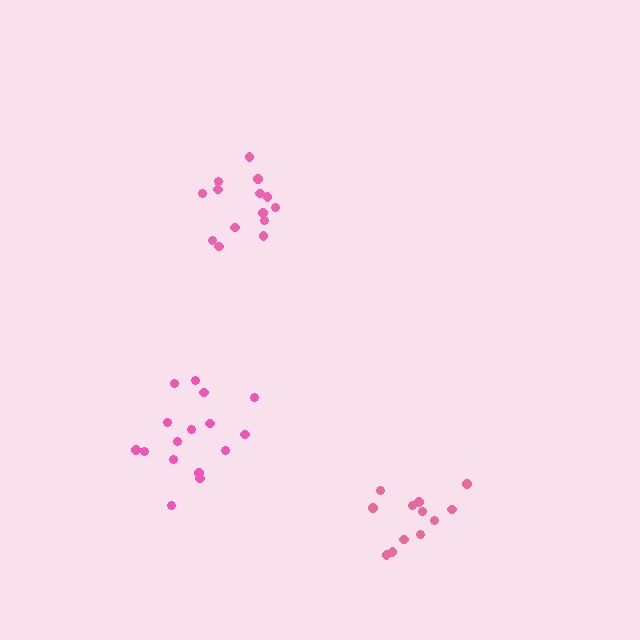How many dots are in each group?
Group 1: 12 dots, Group 2: 16 dots, Group 3: 14 dots (42 total).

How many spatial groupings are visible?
There are 3 spatial groupings.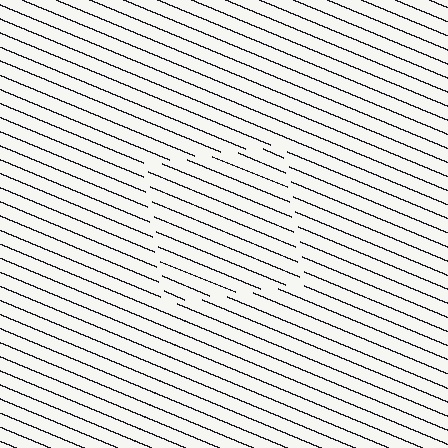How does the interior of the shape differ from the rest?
The interior of the shape contains the same grating, shifted by half a period — the contour is defined by the phase discontinuity where line-ends from the inner and outer gratings abut.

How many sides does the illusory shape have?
4 sides — the line-ends trace a square.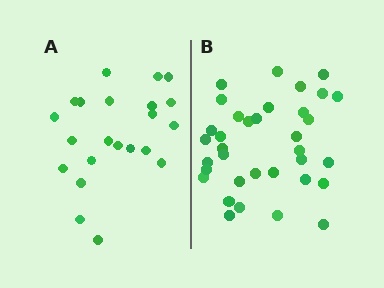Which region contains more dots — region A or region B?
Region B (the right region) has more dots.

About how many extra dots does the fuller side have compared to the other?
Region B has approximately 15 more dots than region A.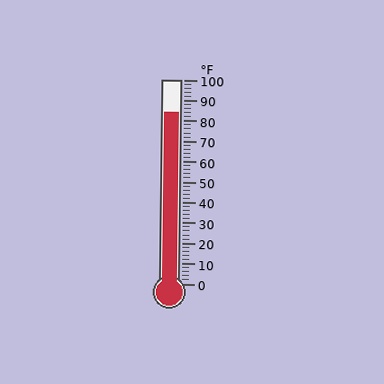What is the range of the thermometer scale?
The thermometer scale ranges from 0°F to 100°F.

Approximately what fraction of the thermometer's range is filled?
The thermometer is filled to approximately 85% of its range.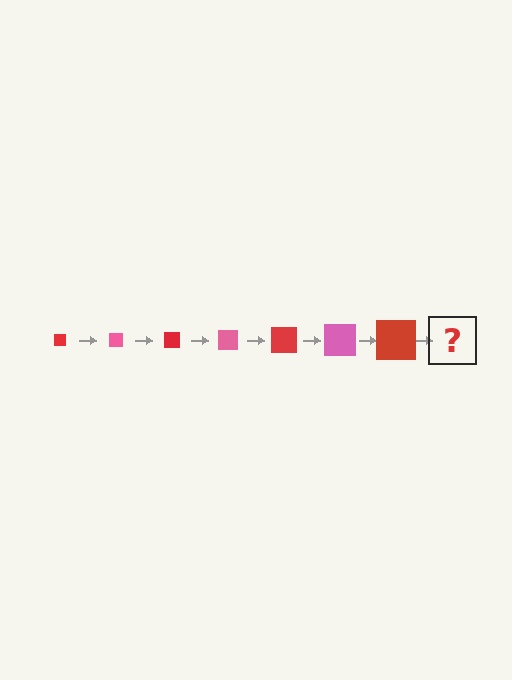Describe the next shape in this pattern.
It should be a pink square, larger than the previous one.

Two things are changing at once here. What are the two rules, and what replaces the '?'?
The two rules are that the square grows larger each step and the color cycles through red and pink. The '?' should be a pink square, larger than the previous one.